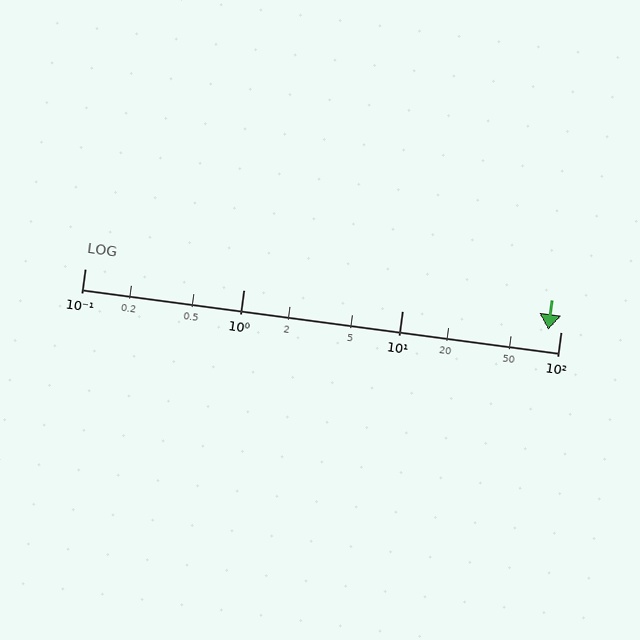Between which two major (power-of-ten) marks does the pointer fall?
The pointer is between 10 and 100.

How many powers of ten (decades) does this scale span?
The scale spans 3 decades, from 0.1 to 100.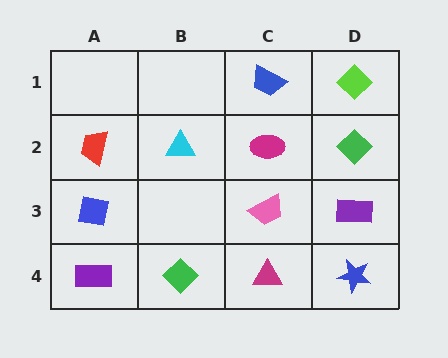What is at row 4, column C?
A magenta triangle.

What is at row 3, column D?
A purple rectangle.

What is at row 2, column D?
A green diamond.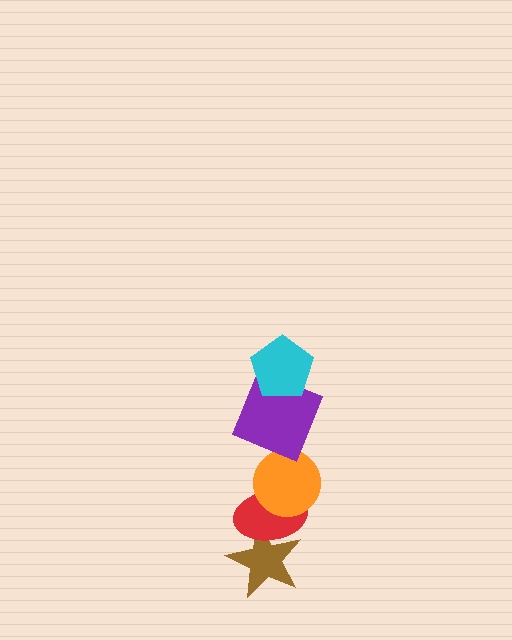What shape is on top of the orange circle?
The purple square is on top of the orange circle.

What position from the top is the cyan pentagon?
The cyan pentagon is 1st from the top.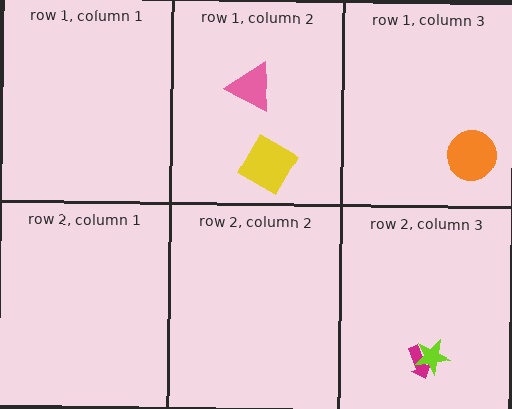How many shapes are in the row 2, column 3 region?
2.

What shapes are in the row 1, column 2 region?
The yellow diamond, the pink triangle.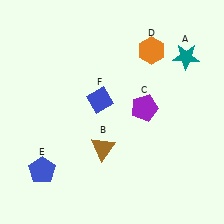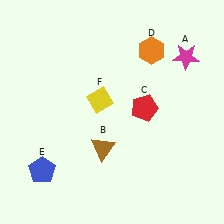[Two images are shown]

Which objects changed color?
A changed from teal to magenta. C changed from purple to red. F changed from blue to yellow.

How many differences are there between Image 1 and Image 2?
There are 3 differences between the two images.